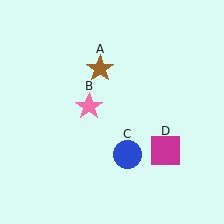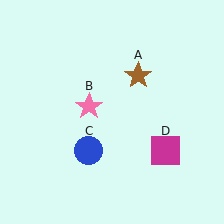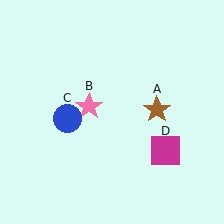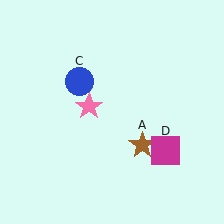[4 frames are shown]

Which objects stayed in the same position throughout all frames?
Pink star (object B) and magenta square (object D) remained stationary.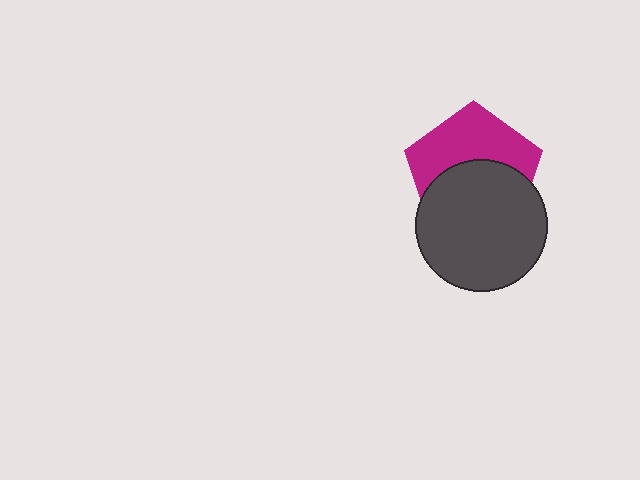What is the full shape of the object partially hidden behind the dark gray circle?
The partially hidden object is a magenta pentagon.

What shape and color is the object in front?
The object in front is a dark gray circle.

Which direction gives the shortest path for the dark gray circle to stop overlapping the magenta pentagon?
Moving down gives the shortest separation.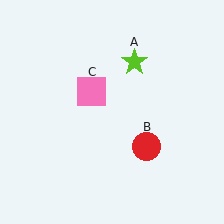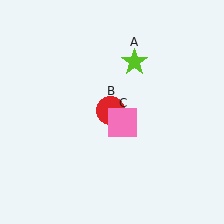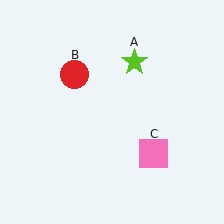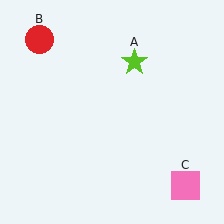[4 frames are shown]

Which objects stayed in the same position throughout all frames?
Lime star (object A) remained stationary.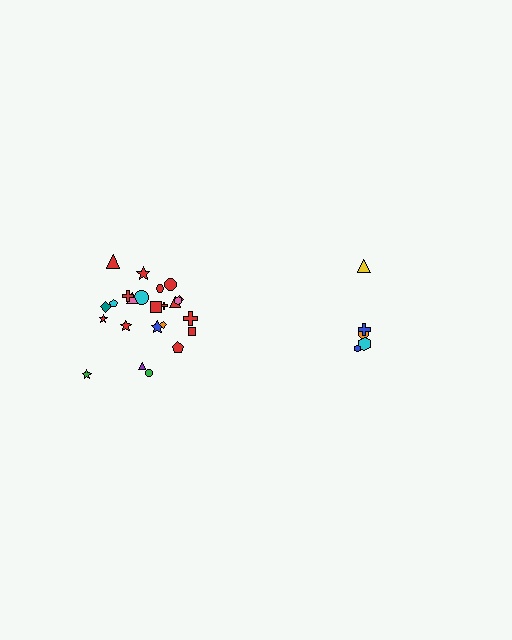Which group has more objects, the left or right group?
The left group.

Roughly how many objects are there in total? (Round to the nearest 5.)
Roughly 30 objects in total.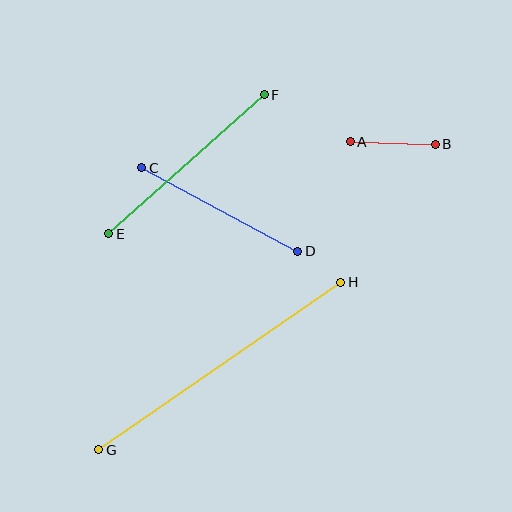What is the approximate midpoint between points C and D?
The midpoint is at approximately (220, 210) pixels.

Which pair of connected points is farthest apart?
Points G and H are farthest apart.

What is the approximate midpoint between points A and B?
The midpoint is at approximately (393, 143) pixels.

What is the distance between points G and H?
The distance is approximately 294 pixels.